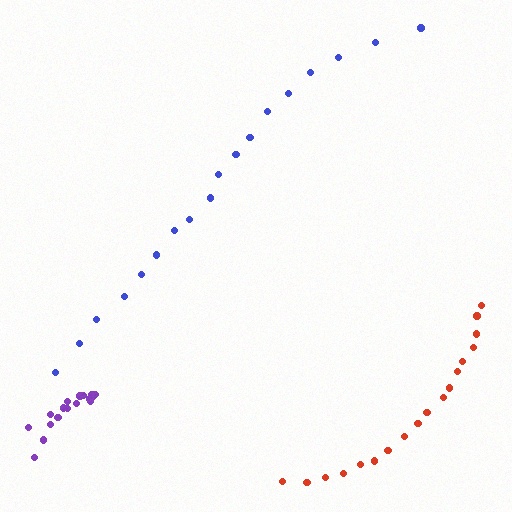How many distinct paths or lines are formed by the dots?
There are 3 distinct paths.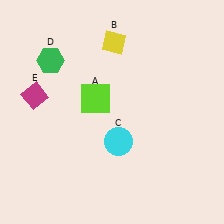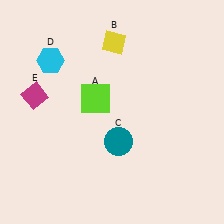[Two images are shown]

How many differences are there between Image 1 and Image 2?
There are 2 differences between the two images.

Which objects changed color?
C changed from cyan to teal. D changed from green to cyan.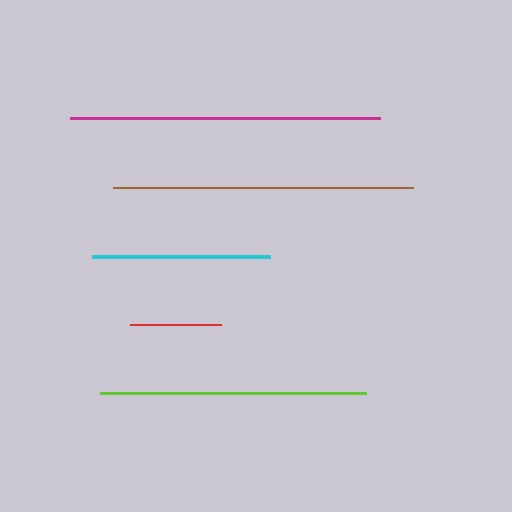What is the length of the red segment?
The red segment is approximately 91 pixels long.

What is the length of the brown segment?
The brown segment is approximately 300 pixels long.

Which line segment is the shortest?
The red line is the shortest at approximately 91 pixels.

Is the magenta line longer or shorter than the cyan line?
The magenta line is longer than the cyan line.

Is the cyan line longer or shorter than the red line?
The cyan line is longer than the red line.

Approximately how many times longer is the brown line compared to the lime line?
The brown line is approximately 1.1 times the length of the lime line.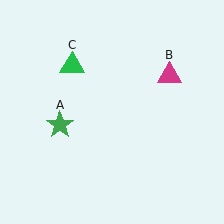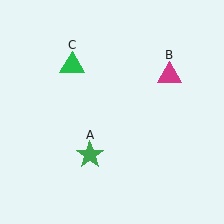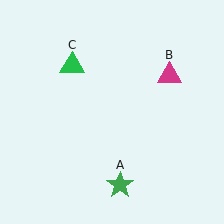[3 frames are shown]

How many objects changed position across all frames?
1 object changed position: green star (object A).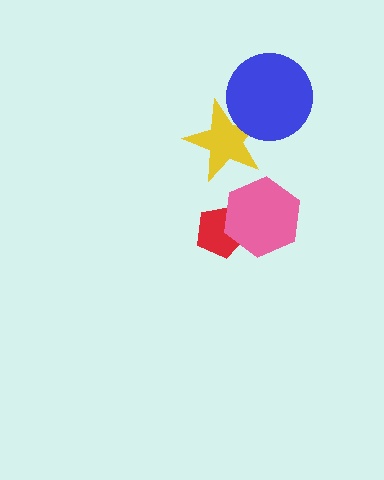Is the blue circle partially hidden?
No, no other shape covers it.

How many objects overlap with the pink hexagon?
1 object overlaps with the pink hexagon.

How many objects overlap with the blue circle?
1 object overlaps with the blue circle.